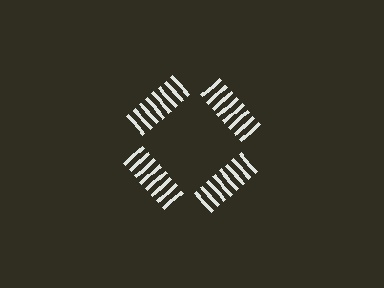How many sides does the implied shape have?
4 sides — the line-ends trace a square.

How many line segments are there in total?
32 — 8 along each of the 4 edges.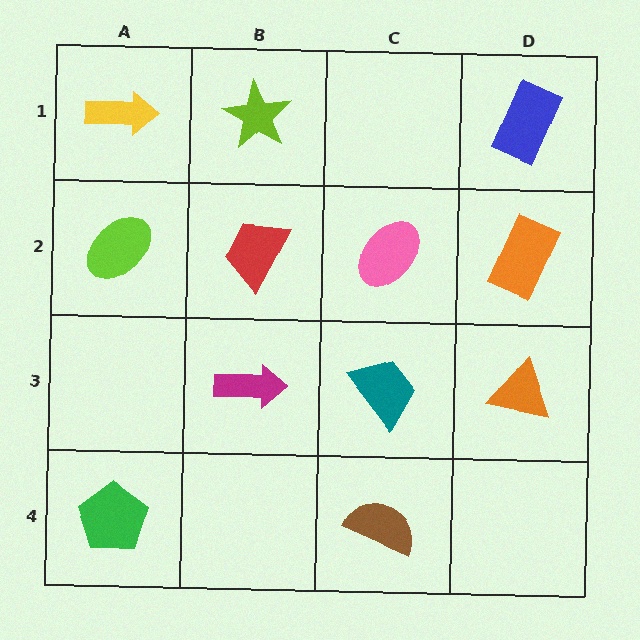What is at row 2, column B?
A red trapezoid.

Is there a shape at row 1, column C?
No, that cell is empty.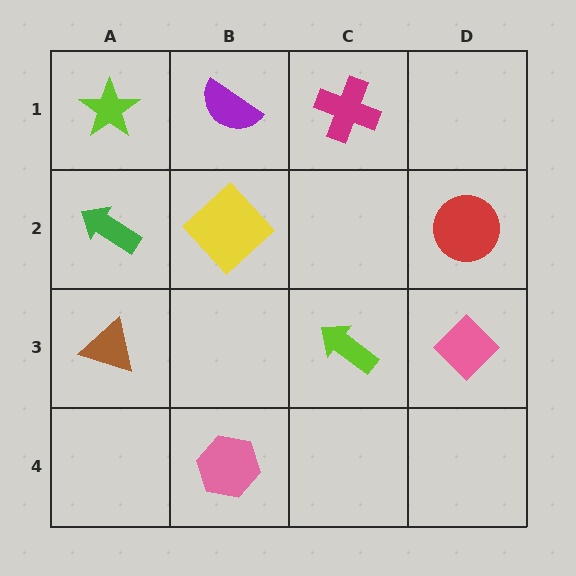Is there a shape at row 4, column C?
No, that cell is empty.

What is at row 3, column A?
A brown triangle.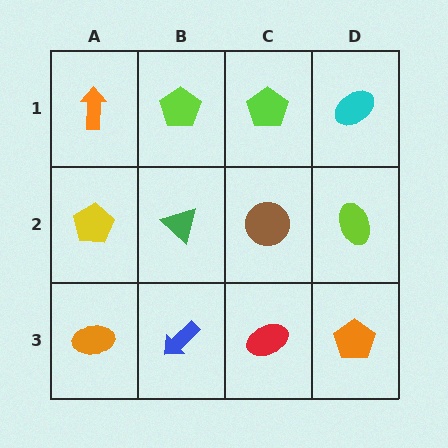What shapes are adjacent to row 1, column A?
A yellow pentagon (row 2, column A), a lime pentagon (row 1, column B).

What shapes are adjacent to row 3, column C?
A brown circle (row 2, column C), a blue arrow (row 3, column B), an orange pentagon (row 3, column D).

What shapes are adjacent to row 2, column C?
A lime pentagon (row 1, column C), a red ellipse (row 3, column C), a green triangle (row 2, column B), a lime ellipse (row 2, column D).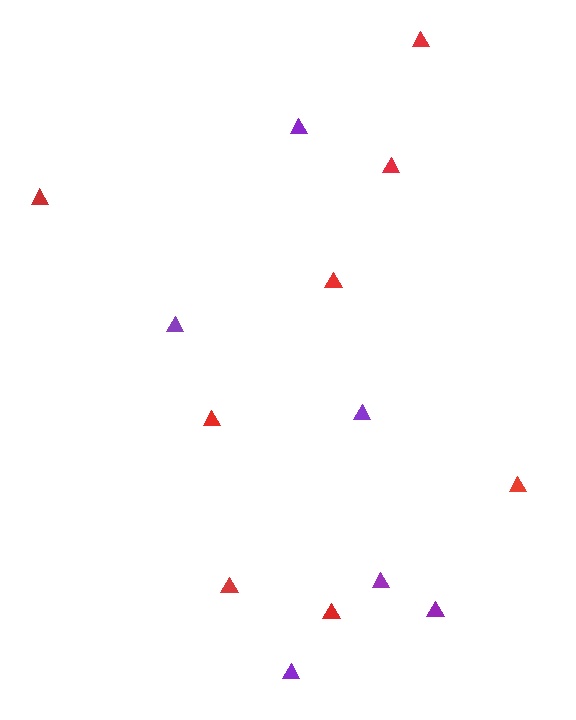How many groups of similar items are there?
There are 2 groups: one group of purple triangles (6) and one group of red triangles (8).